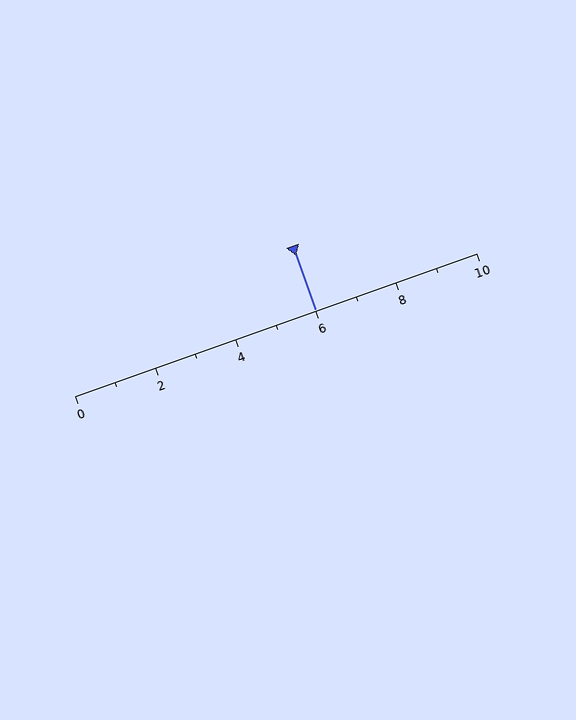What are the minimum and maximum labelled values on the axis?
The axis runs from 0 to 10.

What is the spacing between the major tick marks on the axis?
The major ticks are spaced 2 apart.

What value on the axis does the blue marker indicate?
The marker indicates approximately 6.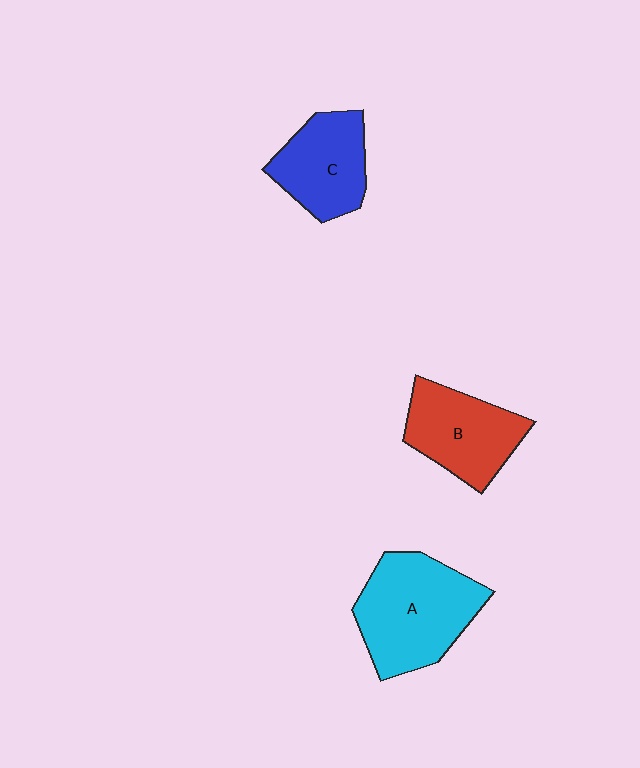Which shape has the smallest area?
Shape C (blue).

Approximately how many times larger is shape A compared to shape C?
Approximately 1.4 times.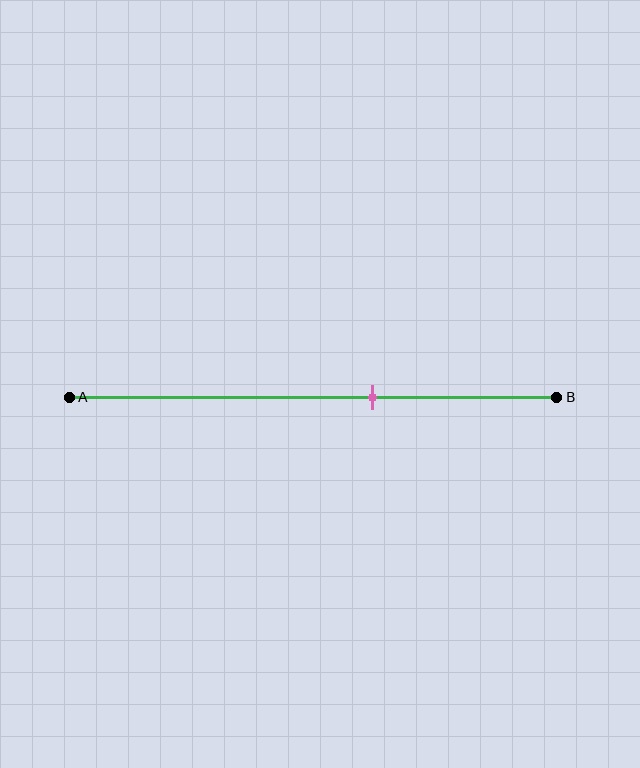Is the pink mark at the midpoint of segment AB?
No, the mark is at about 60% from A, not at the 50% midpoint.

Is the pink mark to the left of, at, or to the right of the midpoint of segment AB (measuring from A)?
The pink mark is to the right of the midpoint of segment AB.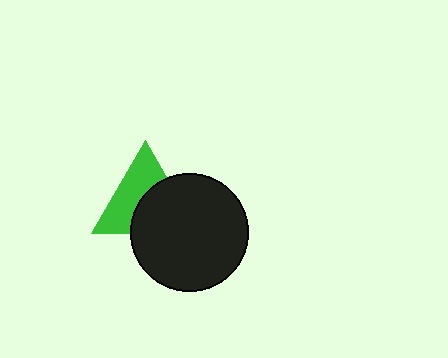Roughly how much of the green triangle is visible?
About half of it is visible (roughly 53%).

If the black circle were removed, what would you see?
You would see the complete green triangle.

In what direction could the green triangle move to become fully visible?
The green triangle could move toward the upper-left. That would shift it out from behind the black circle entirely.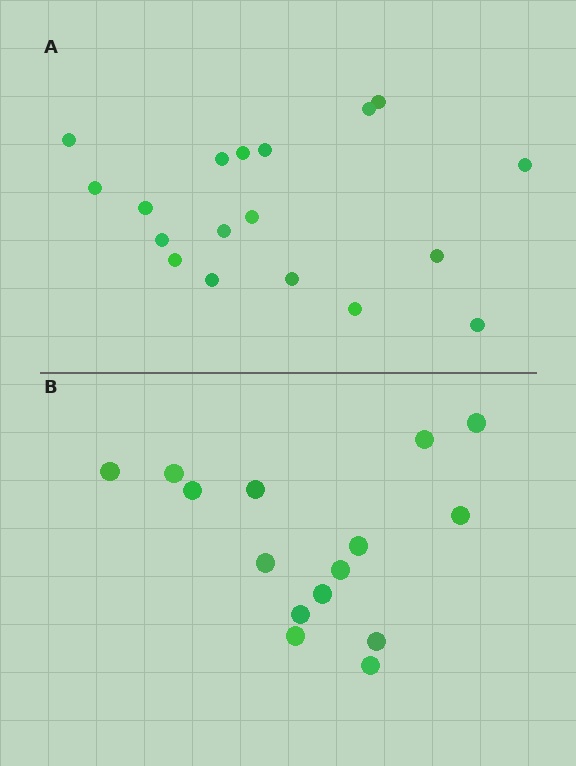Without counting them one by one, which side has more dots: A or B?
Region A (the top region) has more dots.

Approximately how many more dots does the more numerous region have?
Region A has just a few more — roughly 2 or 3 more dots than region B.